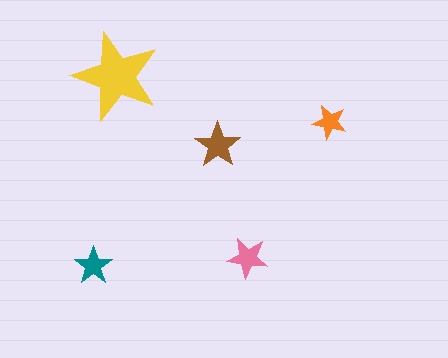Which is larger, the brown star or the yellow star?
The yellow one.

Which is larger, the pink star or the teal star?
The pink one.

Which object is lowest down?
The teal star is bottommost.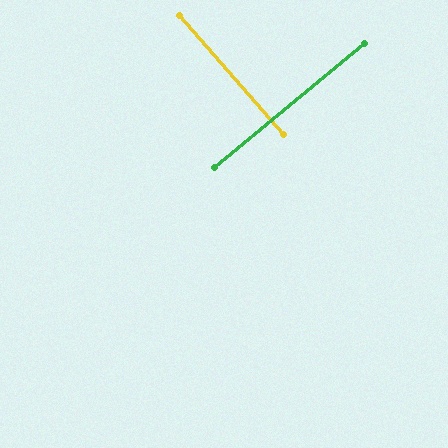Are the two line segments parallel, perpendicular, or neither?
Perpendicular — they meet at approximately 89°.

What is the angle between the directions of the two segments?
Approximately 89 degrees.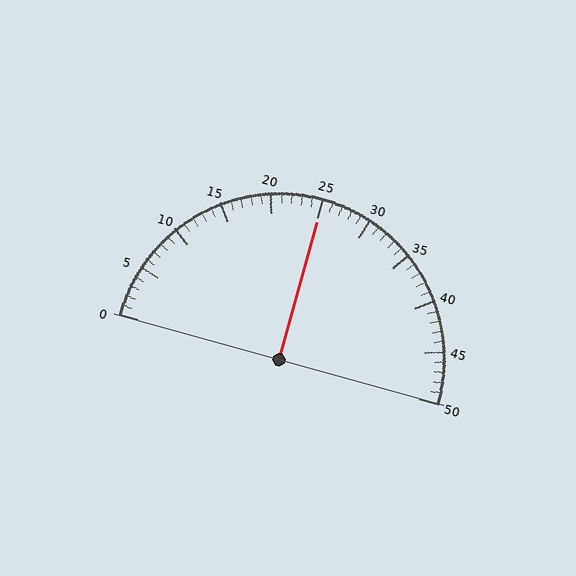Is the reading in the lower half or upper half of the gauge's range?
The reading is in the upper half of the range (0 to 50).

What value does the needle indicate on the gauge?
The needle indicates approximately 25.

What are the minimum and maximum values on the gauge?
The gauge ranges from 0 to 50.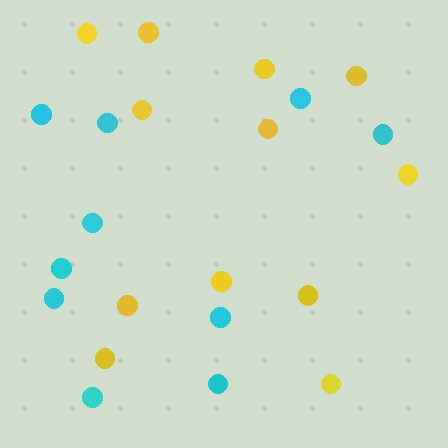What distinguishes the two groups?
There are 2 groups: one group of yellow circles (12) and one group of cyan circles (10).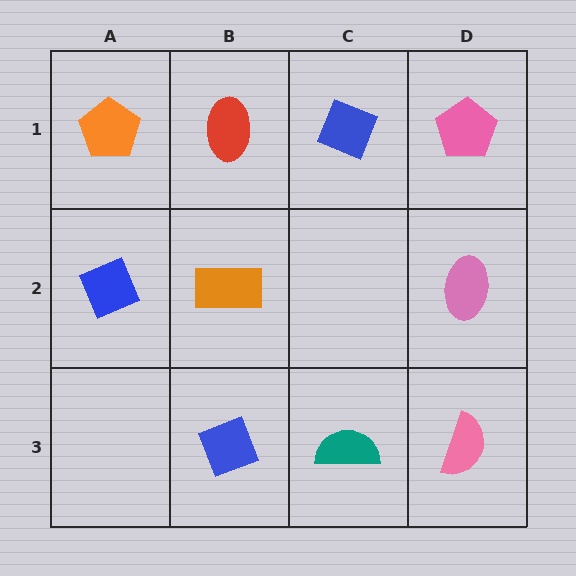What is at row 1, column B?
A red ellipse.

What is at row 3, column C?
A teal semicircle.